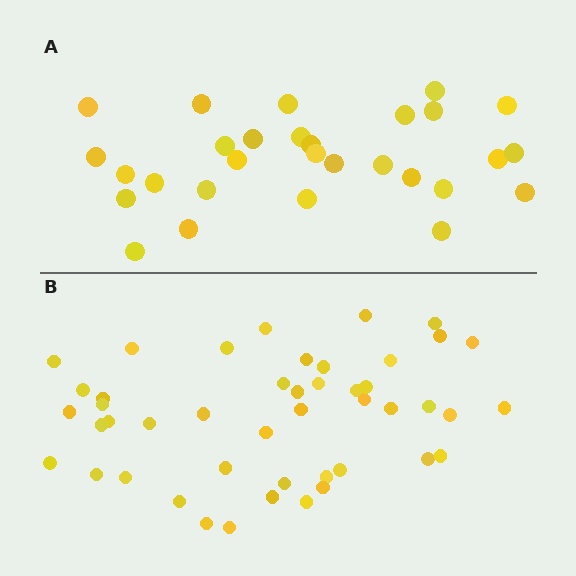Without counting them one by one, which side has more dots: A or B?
Region B (the bottom region) has more dots.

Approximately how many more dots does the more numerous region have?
Region B has approximately 15 more dots than region A.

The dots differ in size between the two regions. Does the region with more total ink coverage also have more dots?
No. Region A has more total ink coverage because its dots are larger, but region B actually contains more individual dots. Total area can be misleading — the number of items is what matters here.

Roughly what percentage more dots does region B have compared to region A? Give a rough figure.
About 60% more.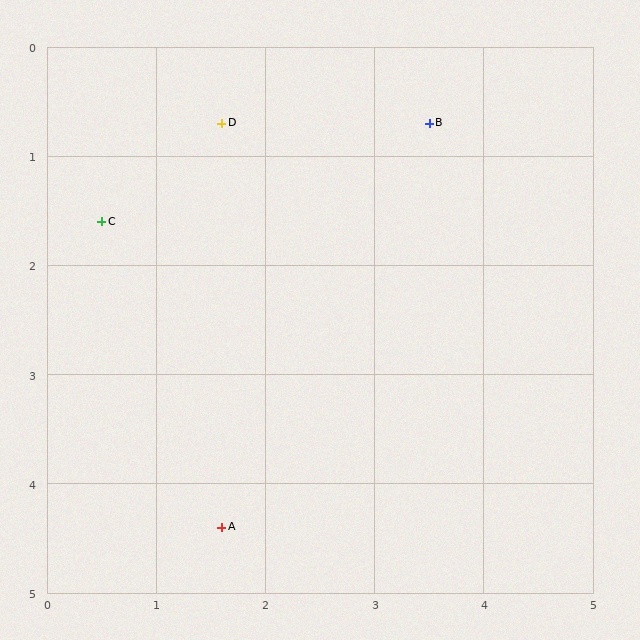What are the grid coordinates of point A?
Point A is at approximately (1.6, 4.4).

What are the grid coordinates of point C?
Point C is at approximately (0.5, 1.6).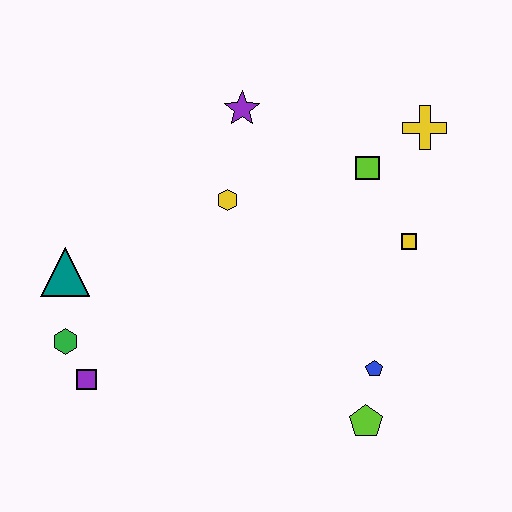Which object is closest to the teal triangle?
The green hexagon is closest to the teal triangle.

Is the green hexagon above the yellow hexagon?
No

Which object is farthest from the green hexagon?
The yellow cross is farthest from the green hexagon.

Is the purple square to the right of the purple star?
No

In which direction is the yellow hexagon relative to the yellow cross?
The yellow hexagon is to the left of the yellow cross.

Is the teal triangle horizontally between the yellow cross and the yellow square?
No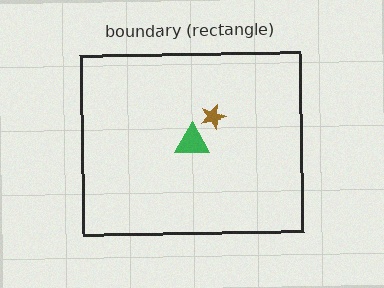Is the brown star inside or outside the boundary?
Inside.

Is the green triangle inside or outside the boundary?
Inside.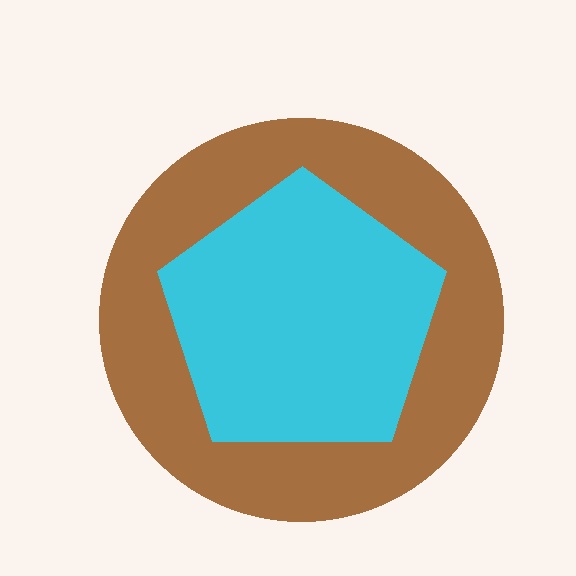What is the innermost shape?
The cyan pentagon.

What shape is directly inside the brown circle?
The cyan pentagon.